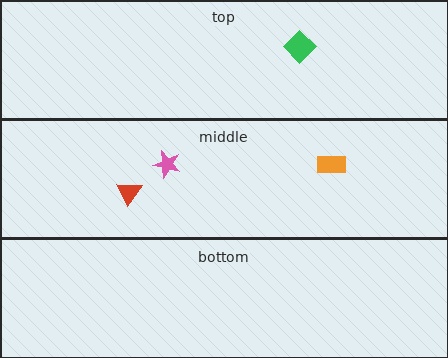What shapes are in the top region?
The green diamond.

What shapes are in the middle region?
The pink star, the orange rectangle, the red triangle.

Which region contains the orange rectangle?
The middle region.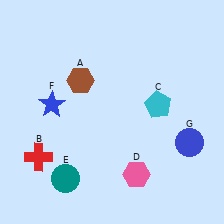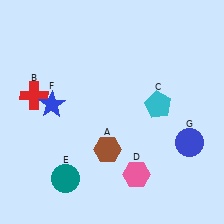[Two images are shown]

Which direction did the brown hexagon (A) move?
The brown hexagon (A) moved down.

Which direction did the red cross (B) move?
The red cross (B) moved up.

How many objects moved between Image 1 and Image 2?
2 objects moved between the two images.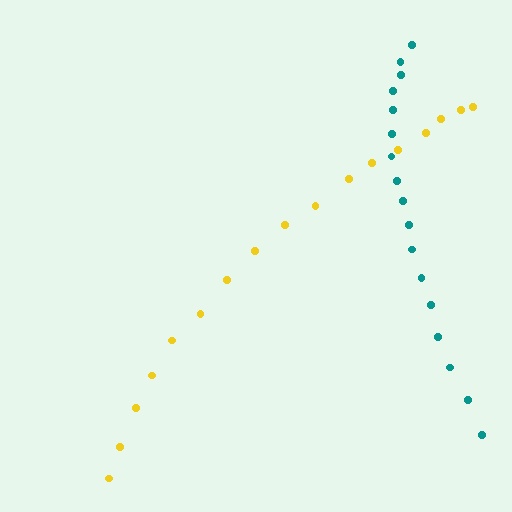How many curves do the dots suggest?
There are 2 distinct paths.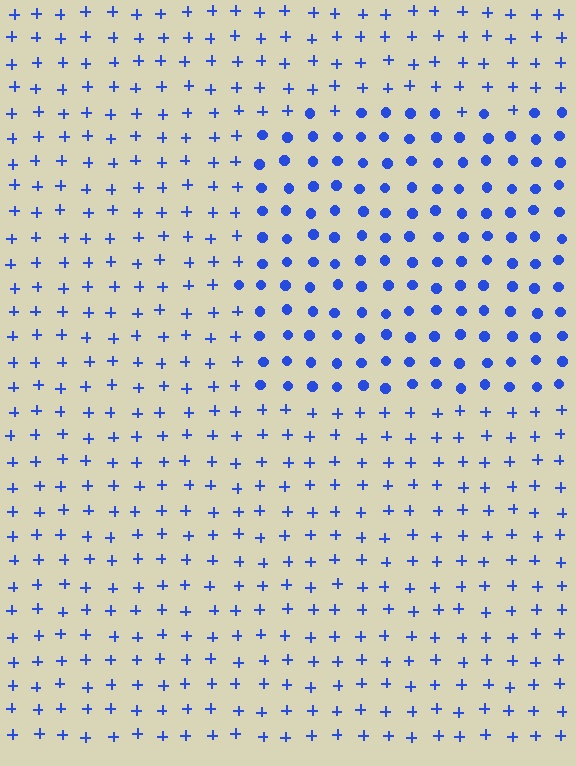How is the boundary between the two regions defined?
The boundary is defined by a change in element shape: circles inside vs. plus signs outside. All elements share the same color and spacing.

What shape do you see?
I see a rectangle.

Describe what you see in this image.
The image is filled with small blue elements arranged in a uniform grid. A rectangle-shaped region contains circles, while the surrounding area contains plus signs. The boundary is defined purely by the change in element shape.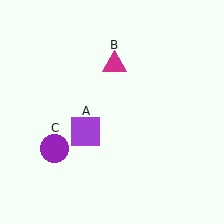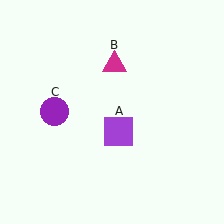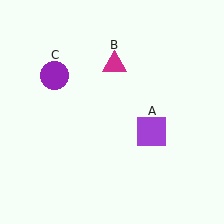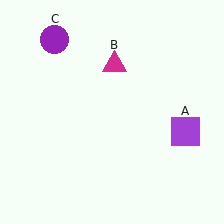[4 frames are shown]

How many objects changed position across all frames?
2 objects changed position: purple square (object A), purple circle (object C).